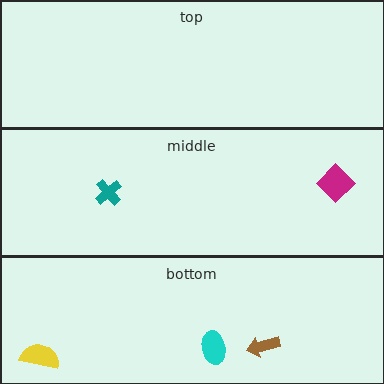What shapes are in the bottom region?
The yellow semicircle, the brown arrow, the cyan ellipse.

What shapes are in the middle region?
The magenta diamond, the teal cross.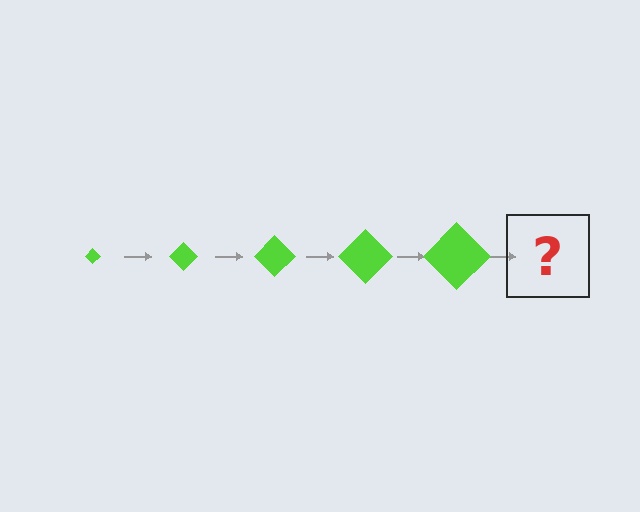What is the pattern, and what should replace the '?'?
The pattern is that the diamond gets progressively larger each step. The '?' should be a lime diamond, larger than the previous one.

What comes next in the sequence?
The next element should be a lime diamond, larger than the previous one.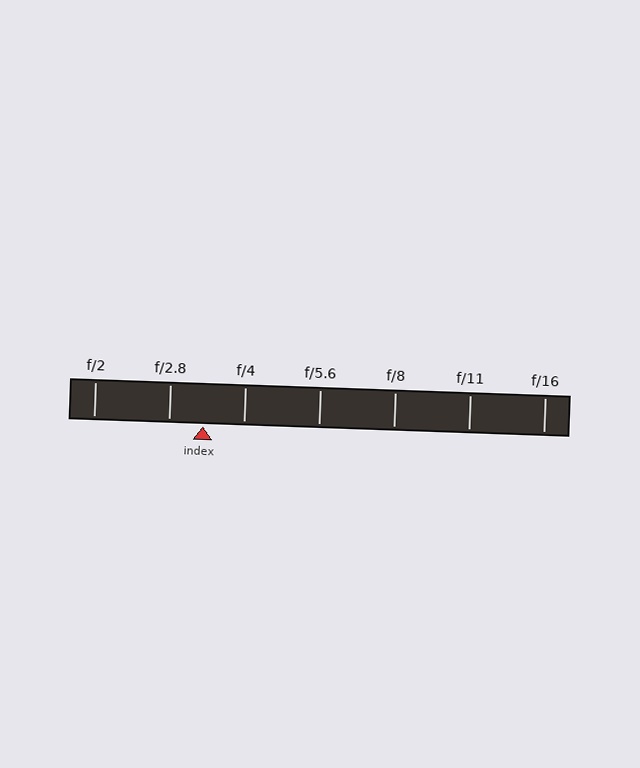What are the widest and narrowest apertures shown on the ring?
The widest aperture shown is f/2 and the narrowest is f/16.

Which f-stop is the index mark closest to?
The index mark is closest to f/2.8.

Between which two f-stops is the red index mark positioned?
The index mark is between f/2.8 and f/4.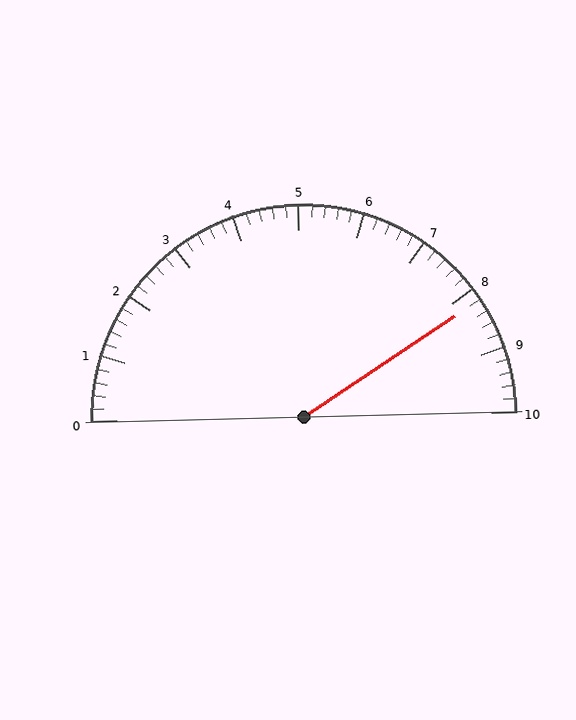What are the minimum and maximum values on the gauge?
The gauge ranges from 0 to 10.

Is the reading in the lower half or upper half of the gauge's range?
The reading is in the upper half of the range (0 to 10).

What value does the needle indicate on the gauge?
The needle indicates approximately 8.2.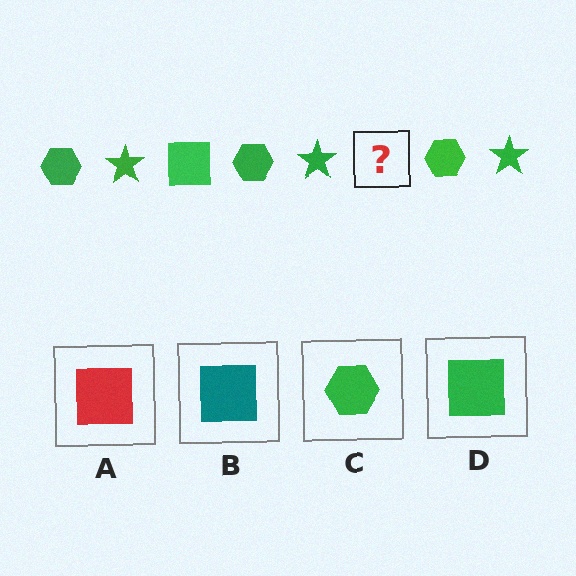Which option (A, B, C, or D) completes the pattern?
D.